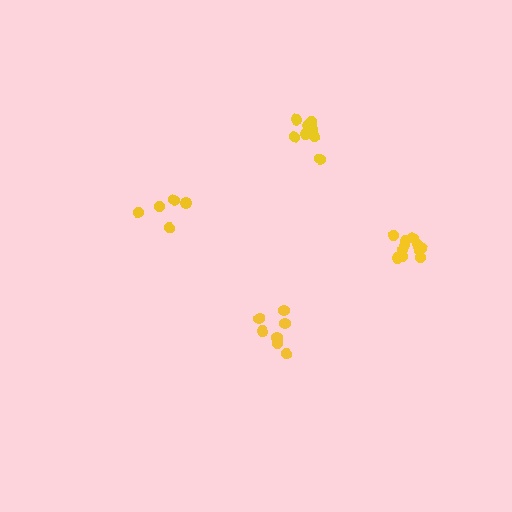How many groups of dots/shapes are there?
There are 4 groups.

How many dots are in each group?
Group 1: 9 dots, Group 2: 5 dots, Group 3: 11 dots, Group 4: 7 dots (32 total).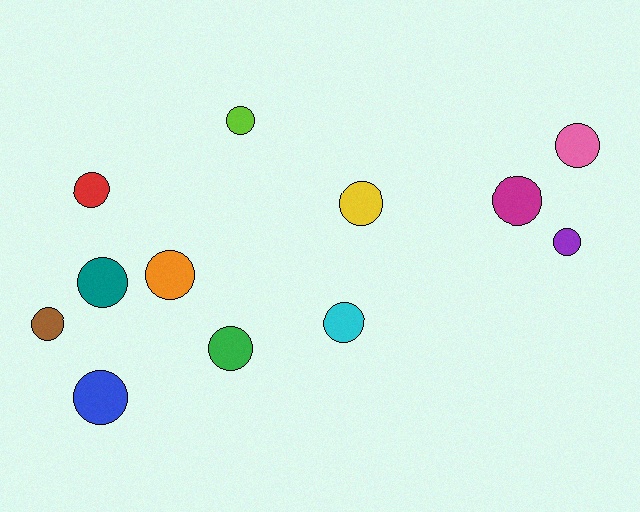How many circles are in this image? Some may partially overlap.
There are 12 circles.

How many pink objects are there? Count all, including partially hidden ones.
There is 1 pink object.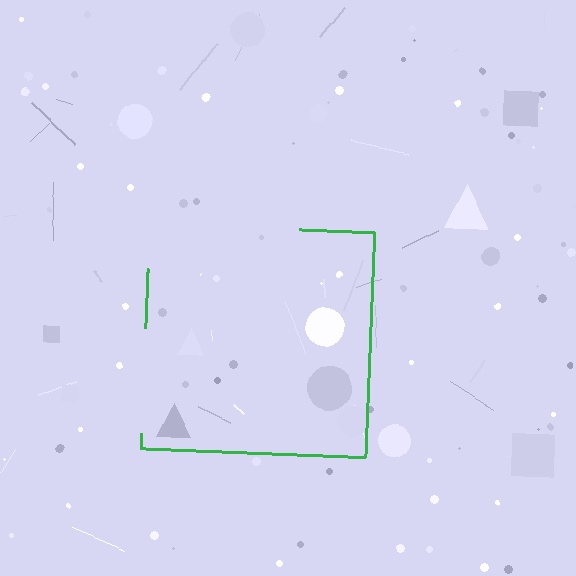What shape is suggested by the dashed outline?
The dashed outline suggests a square.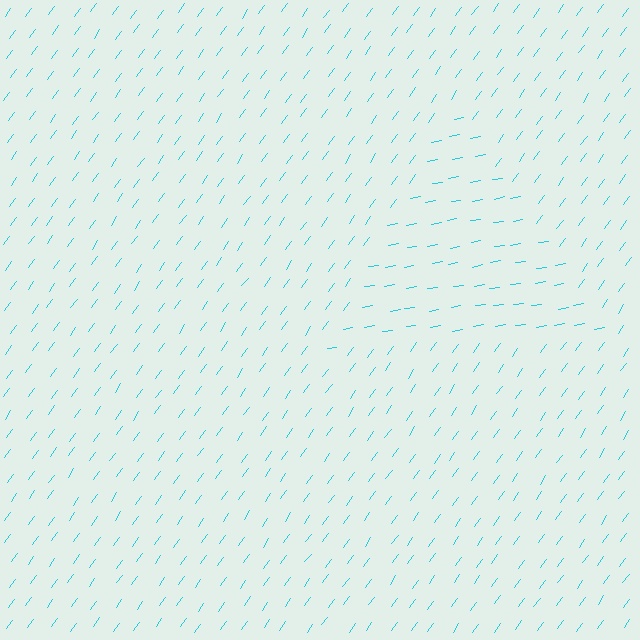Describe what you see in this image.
The image is filled with small cyan line segments. A triangle region in the image has lines oriented differently from the surrounding lines, creating a visible texture boundary.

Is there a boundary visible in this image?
Yes, there is a texture boundary formed by a change in line orientation.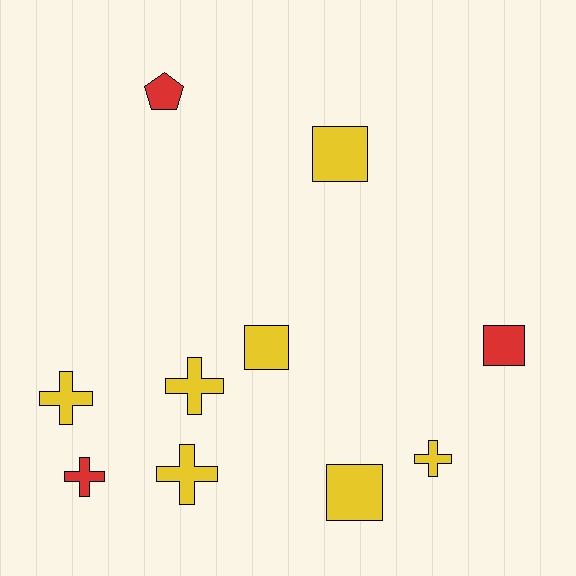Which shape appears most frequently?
Cross, with 5 objects.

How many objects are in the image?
There are 10 objects.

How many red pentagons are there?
There is 1 red pentagon.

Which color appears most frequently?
Yellow, with 7 objects.